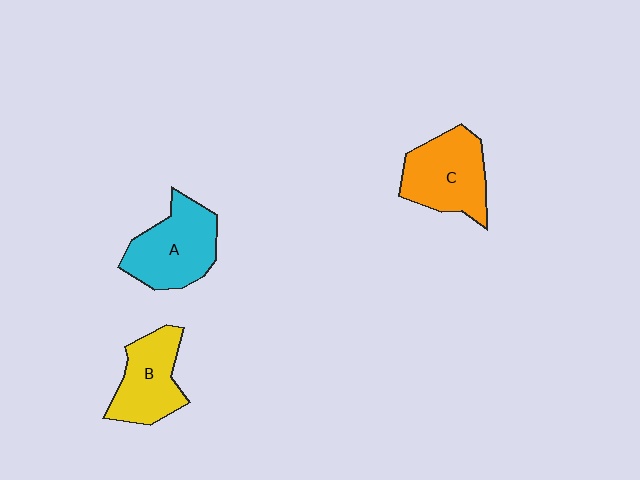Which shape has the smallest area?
Shape B (yellow).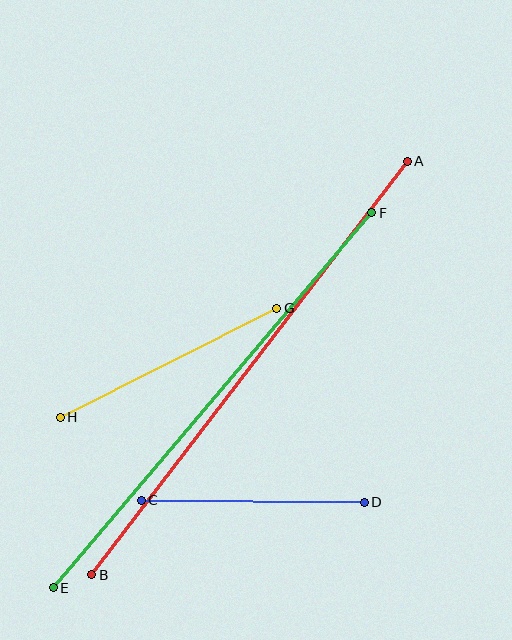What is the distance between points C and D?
The distance is approximately 223 pixels.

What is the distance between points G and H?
The distance is approximately 242 pixels.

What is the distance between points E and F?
The distance is approximately 492 pixels.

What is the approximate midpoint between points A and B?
The midpoint is at approximately (249, 368) pixels.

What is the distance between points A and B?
The distance is approximately 520 pixels.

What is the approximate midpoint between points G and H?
The midpoint is at approximately (168, 363) pixels.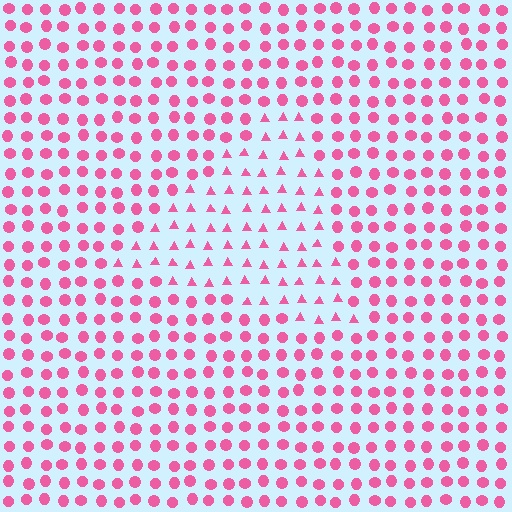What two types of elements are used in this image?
The image uses triangles inside the triangle region and circles outside it.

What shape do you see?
I see a triangle.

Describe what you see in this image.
The image is filled with small pink elements arranged in a uniform grid. A triangle-shaped region contains triangles, while the surrounding area contains circles. The boundary is defined purely by the change in element shape.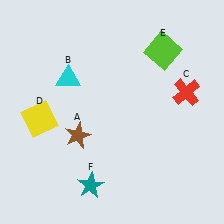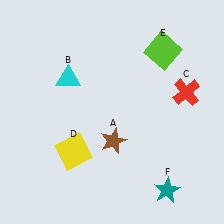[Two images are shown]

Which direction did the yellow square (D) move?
The yellow square (D) moved right.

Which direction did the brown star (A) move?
The brown star (A) moved right.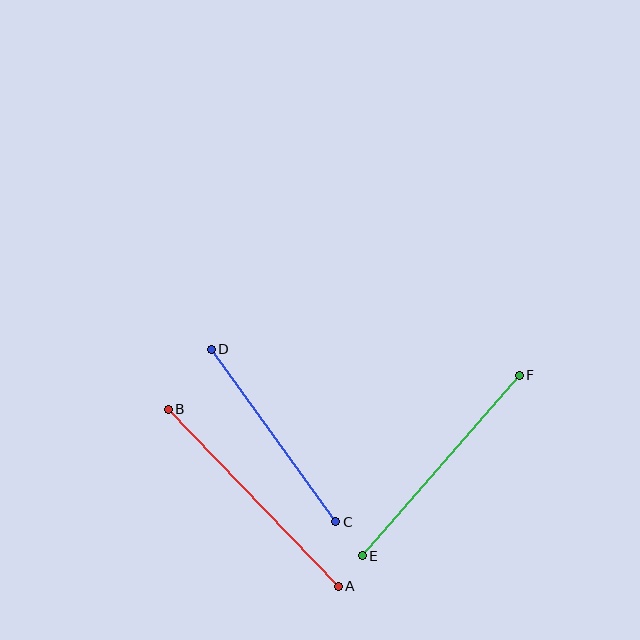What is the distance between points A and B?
The distance is approximately 245 pixels.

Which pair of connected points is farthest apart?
Points A and B are farthest apart.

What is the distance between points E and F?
The distance is approximately 239 pixels.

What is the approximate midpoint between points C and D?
The midpoint is at approximately (274, 435) pixels.